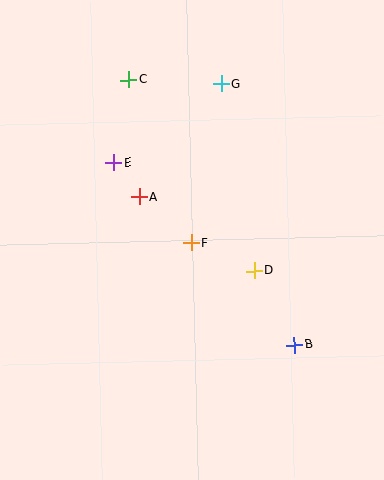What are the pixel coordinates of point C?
Point C is at (129, 80).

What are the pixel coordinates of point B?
Point B is at (294, 345).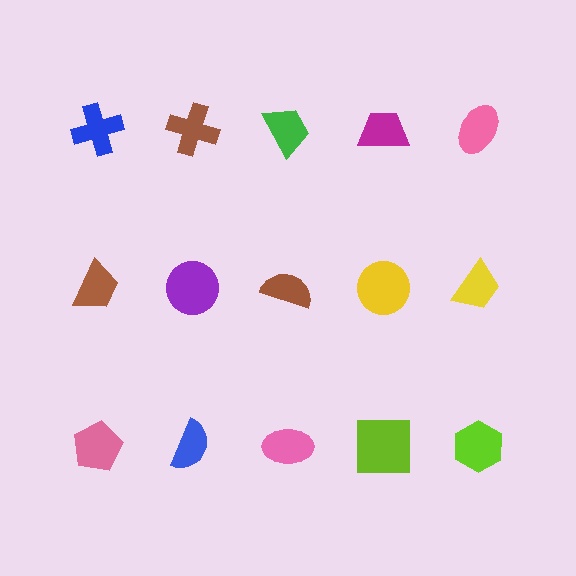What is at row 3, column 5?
A lime hexagon.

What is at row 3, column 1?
A pink pentagon.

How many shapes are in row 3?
5 shapes.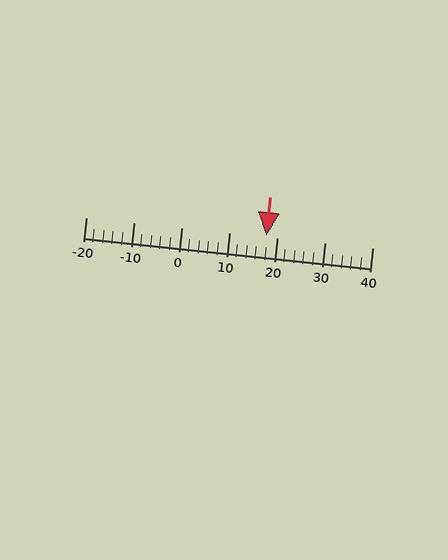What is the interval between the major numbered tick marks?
The major tick marks are spaced 10 units apart.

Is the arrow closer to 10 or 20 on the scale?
The arrow is closer to 20.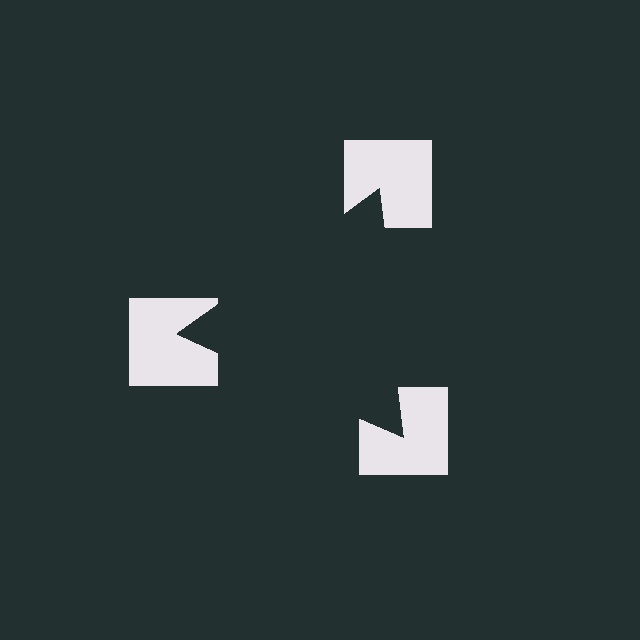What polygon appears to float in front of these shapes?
An illusory triangle — its edges are inferred from the aligned wedge cuts in the notched squares, not physically drawn.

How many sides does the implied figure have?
3 sides.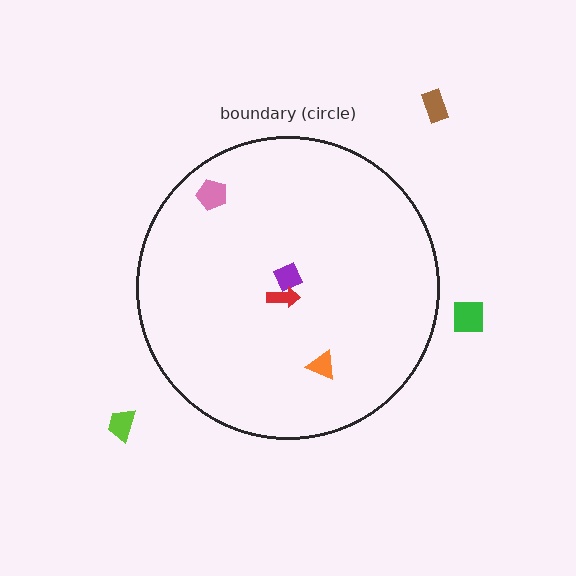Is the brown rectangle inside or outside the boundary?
Outside.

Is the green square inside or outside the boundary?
Outside.